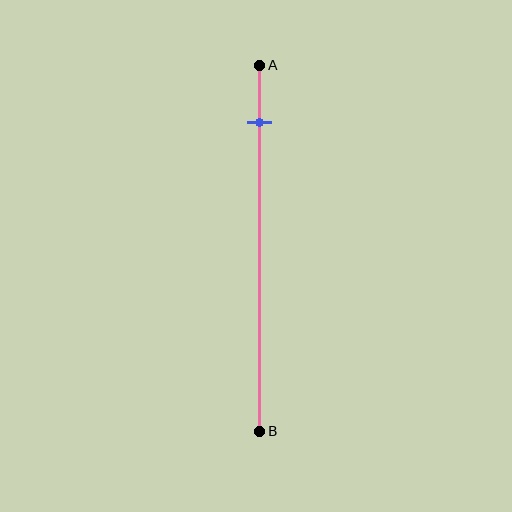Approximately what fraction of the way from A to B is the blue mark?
The blue mark is approximately 15% of the way from A to B.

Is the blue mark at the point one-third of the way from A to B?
No, the mark is at about 15% from A, not at the 33% one-third point.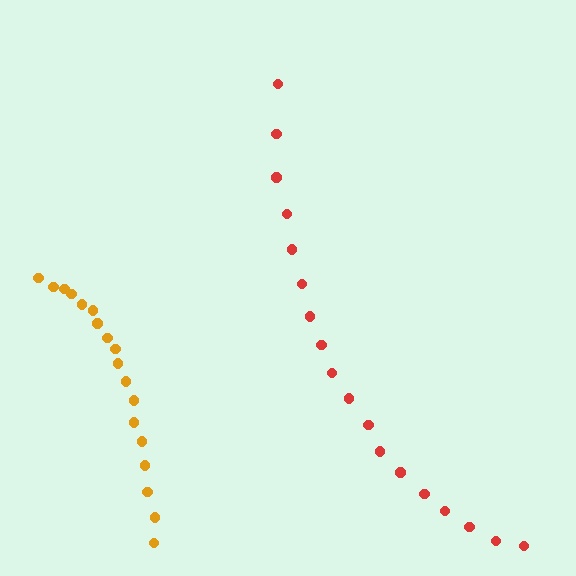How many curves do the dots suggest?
There are 2 distinct paths.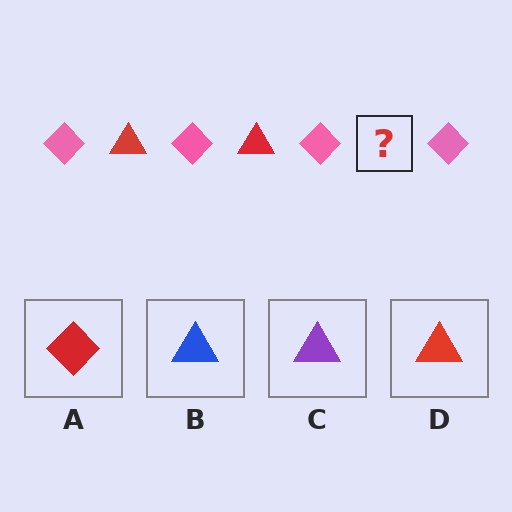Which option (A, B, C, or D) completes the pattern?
D.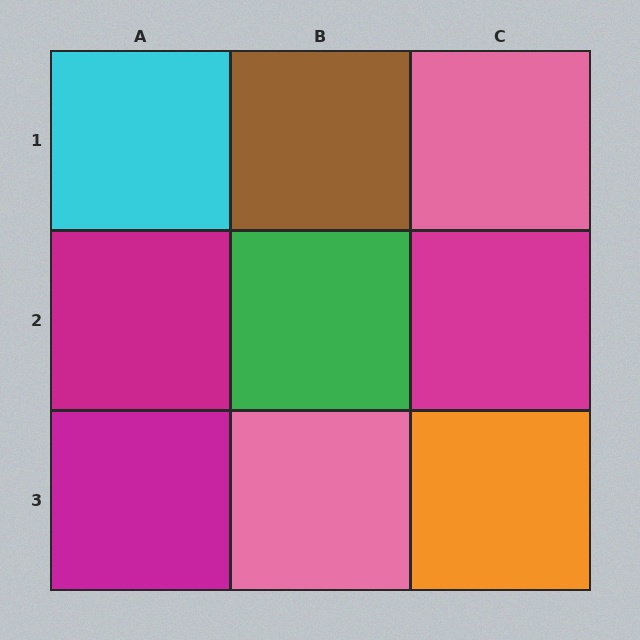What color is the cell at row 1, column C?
Pink.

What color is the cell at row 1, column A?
Cyan.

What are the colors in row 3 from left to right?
Magenta, pink, orange.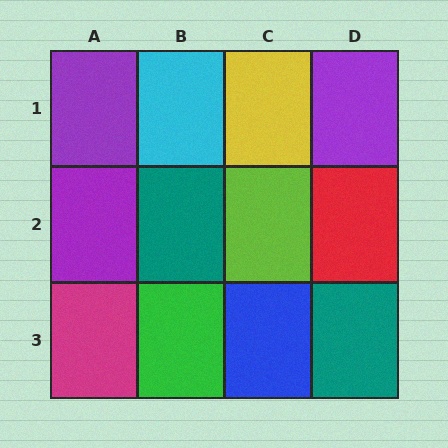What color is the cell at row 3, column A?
Magenta.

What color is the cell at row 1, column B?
Cyan.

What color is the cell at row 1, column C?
Yellow.